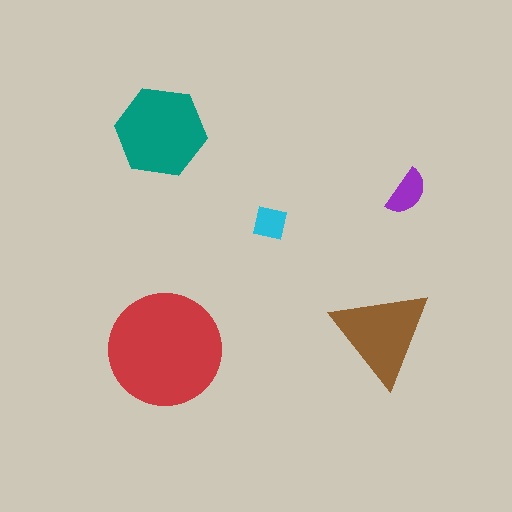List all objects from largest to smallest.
The red circle, the teal hexagon, the brown triangle, the purple semicircle, the cyan square.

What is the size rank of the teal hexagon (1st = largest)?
2nd.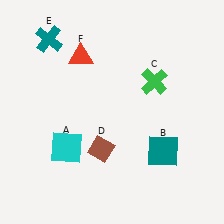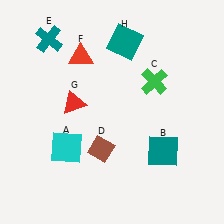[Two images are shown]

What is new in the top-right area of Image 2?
A teal square (H) was added in the top-right area of Image 2.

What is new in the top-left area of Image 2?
A red triangle (G) was added in the top-left area of Image 2.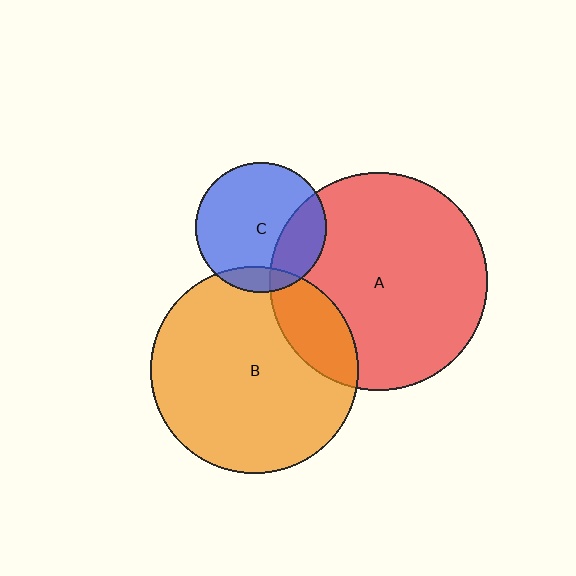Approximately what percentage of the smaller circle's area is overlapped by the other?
Approximately 20%.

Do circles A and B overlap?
Yes.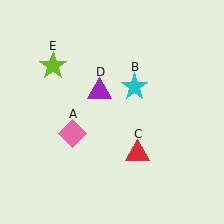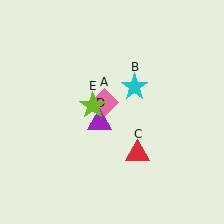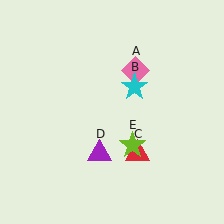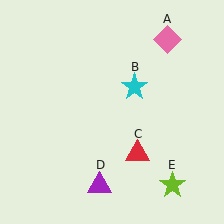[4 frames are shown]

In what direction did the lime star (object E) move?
The lime star (object E) moved down and to the right.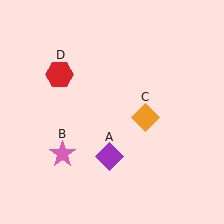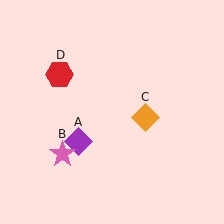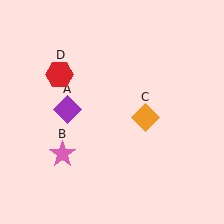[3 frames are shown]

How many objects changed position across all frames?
1 object changed position: purple diamond (object A).